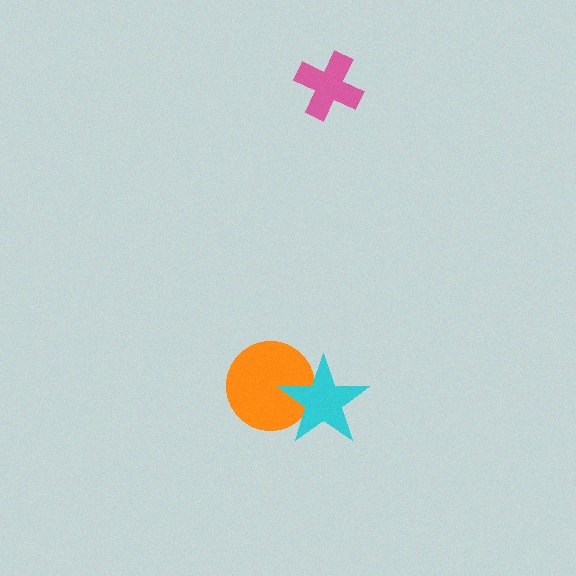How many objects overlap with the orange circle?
1 object overlaps with the orange circle.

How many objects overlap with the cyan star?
1 object overlaps with the cyan star.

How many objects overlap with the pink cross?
0 objects overlap with the pink cross.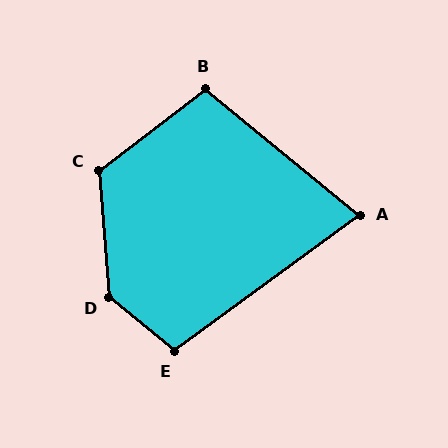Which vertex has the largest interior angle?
D, at approximately 134 degrees.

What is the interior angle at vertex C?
Approximately 123 degrees (obtuse).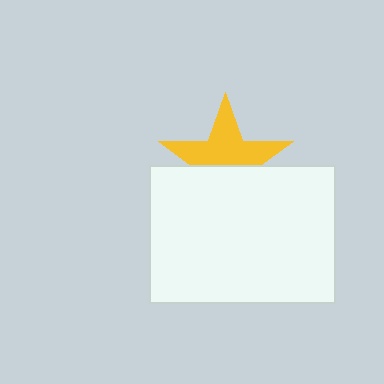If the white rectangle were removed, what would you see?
You would see the complete yellow star.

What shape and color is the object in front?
The object in front is a white rectangle.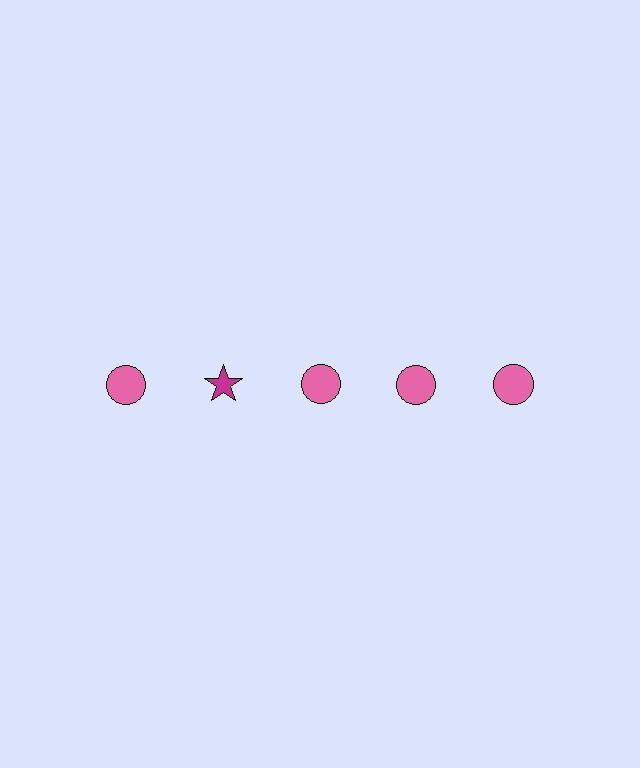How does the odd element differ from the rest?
It differs in both color (magenta instead of pink) and shape (star instead of circle).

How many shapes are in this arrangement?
There are 5 shapes arranged in a grid pattern.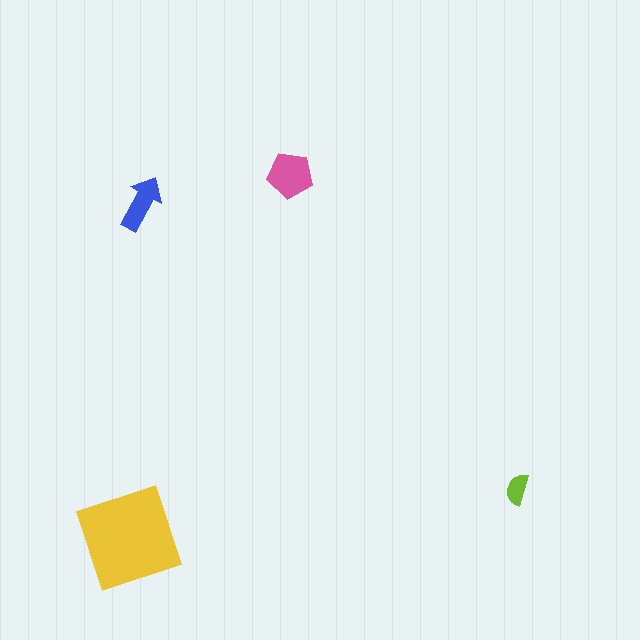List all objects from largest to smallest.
The yellow diamond, the pink pentagon, the blue arrow, the lime semicircle.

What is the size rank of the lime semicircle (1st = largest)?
4th.